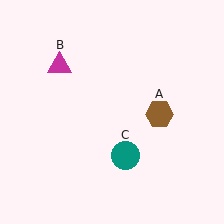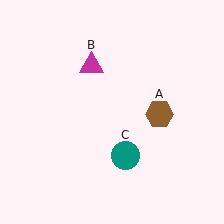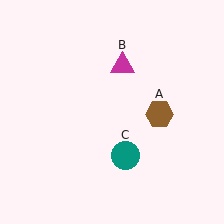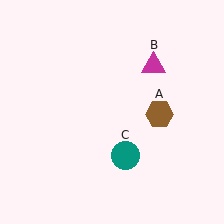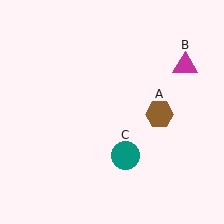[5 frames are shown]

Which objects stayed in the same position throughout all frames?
Brown hexagon (object A) and teal circle (object C) remained stationary.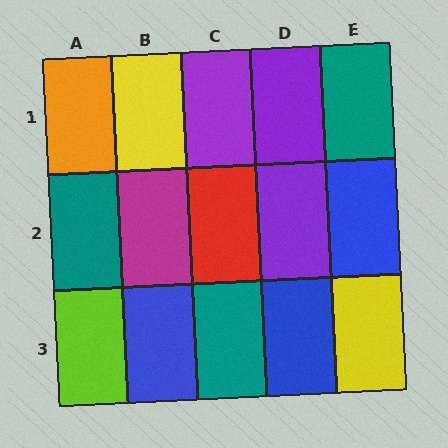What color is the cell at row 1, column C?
Purple.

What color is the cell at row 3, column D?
Blue.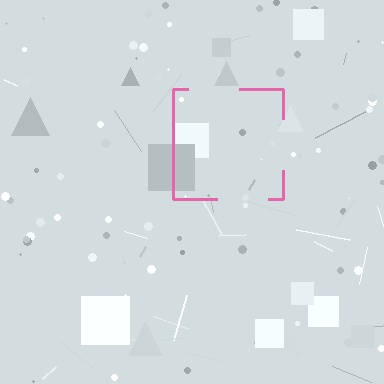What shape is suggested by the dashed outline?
The dashed outline suggests a square.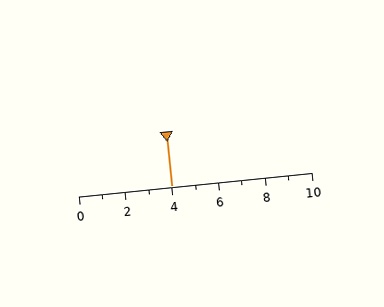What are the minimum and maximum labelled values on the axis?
The axis runs from 0 to 10.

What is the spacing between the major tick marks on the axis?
The major ticks are spaced 2 apart.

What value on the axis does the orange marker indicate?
The marker indicates approximately 4.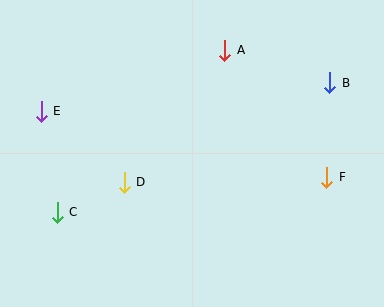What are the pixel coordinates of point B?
Point B is at (330, 83).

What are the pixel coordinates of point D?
Point D is at (124, 182).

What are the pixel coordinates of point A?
Point A is at (225, 50).